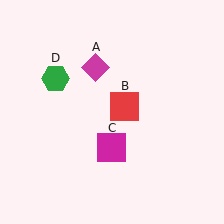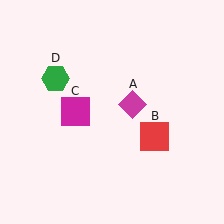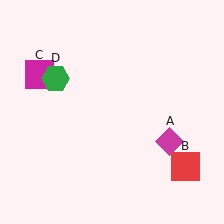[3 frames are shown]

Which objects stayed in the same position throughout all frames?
Green hexagon (object D) remained stationary.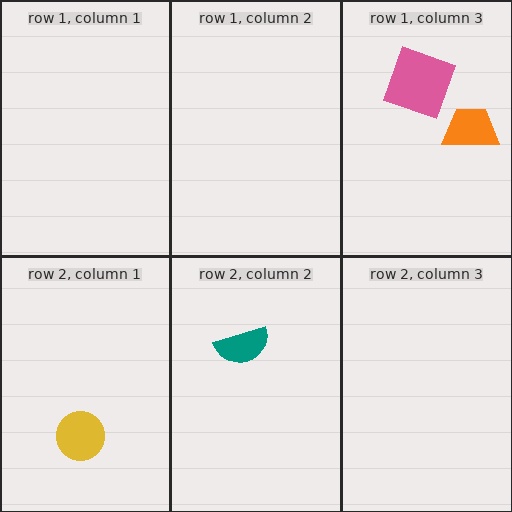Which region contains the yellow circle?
The row 2, column 1 region.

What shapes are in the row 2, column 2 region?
The teal semicircle.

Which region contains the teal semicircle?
The row 2, column 2 region.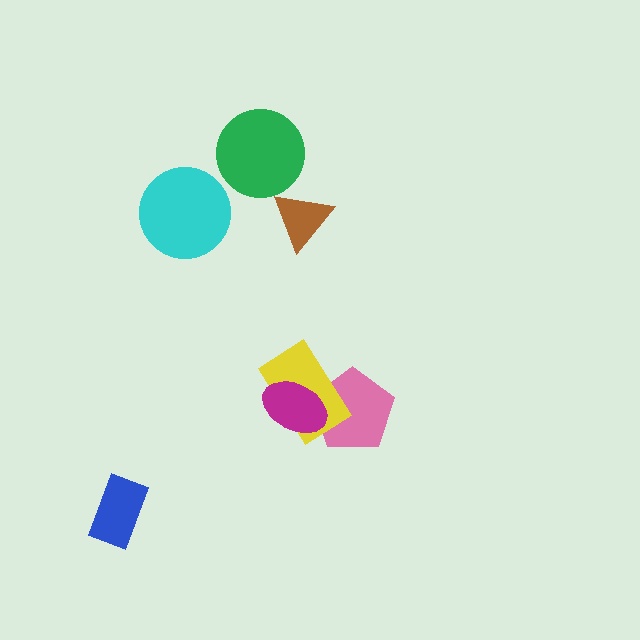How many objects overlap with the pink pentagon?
2 objects overlap with the pink pentagon.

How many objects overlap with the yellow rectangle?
2 objects overlap with the yellow rectangle.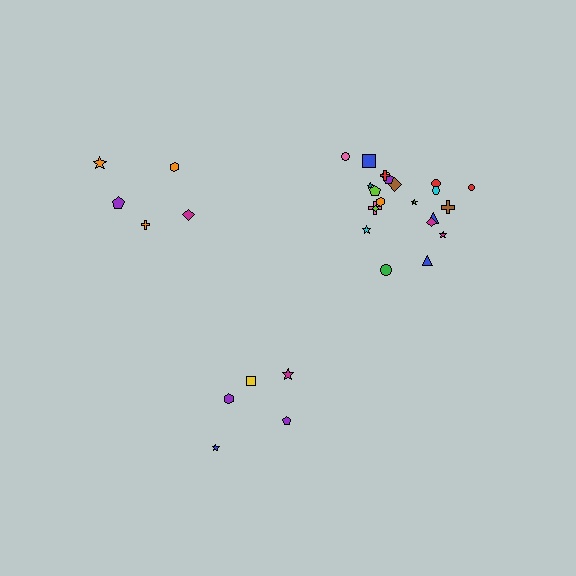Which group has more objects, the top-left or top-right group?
The top-right group.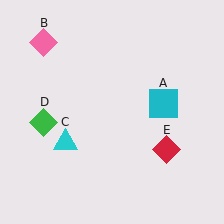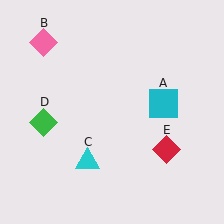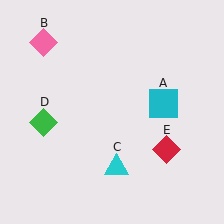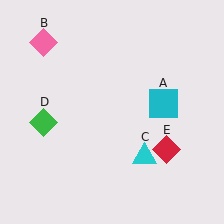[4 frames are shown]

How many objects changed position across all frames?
1 object changed position: cyan triangle (object C).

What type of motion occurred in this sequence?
The cyan triangle (object C) rotated counterclockwise around the center of the scene.